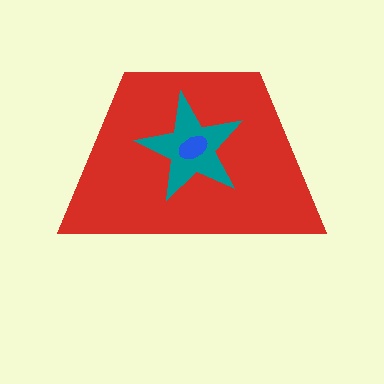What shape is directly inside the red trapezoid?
The teal star.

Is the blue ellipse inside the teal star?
Yes.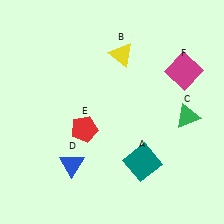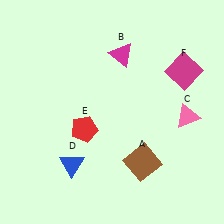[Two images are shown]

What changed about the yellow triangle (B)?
In Image 1, B is yellow. In Image 2, it changed to magenta.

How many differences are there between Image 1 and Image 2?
There are 3 differences between the two images.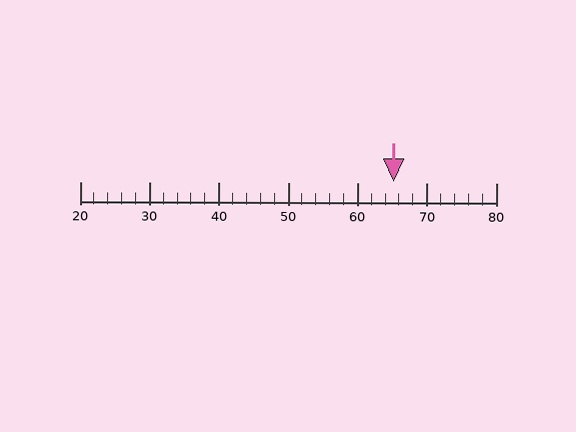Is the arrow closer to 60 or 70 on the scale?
The arrow is closer to 70.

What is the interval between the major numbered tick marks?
The major tick marks are spaced 10 units apart.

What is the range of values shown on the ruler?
The ruler shows values from 20 to 80.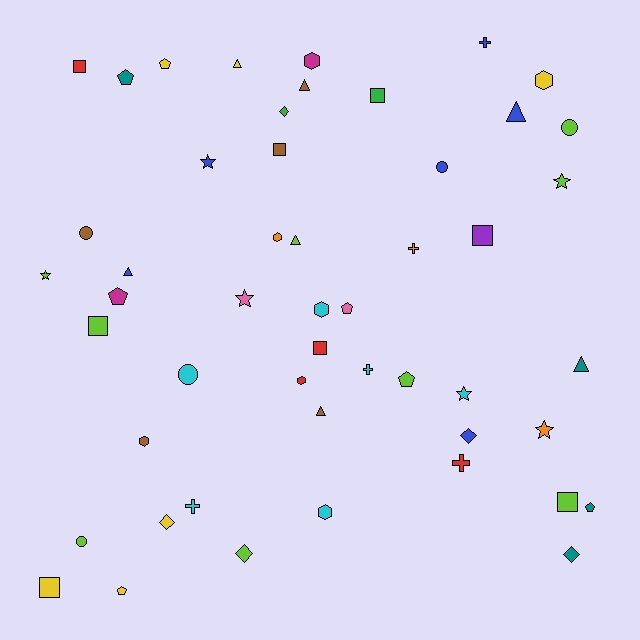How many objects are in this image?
There are 50 objects.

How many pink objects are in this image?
There are 2 pink objects.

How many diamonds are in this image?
There are 5 diamonds.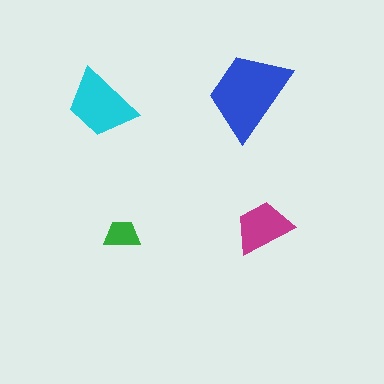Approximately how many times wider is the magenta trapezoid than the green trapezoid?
About 1.5 times wider.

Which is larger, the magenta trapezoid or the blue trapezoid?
The blue one.